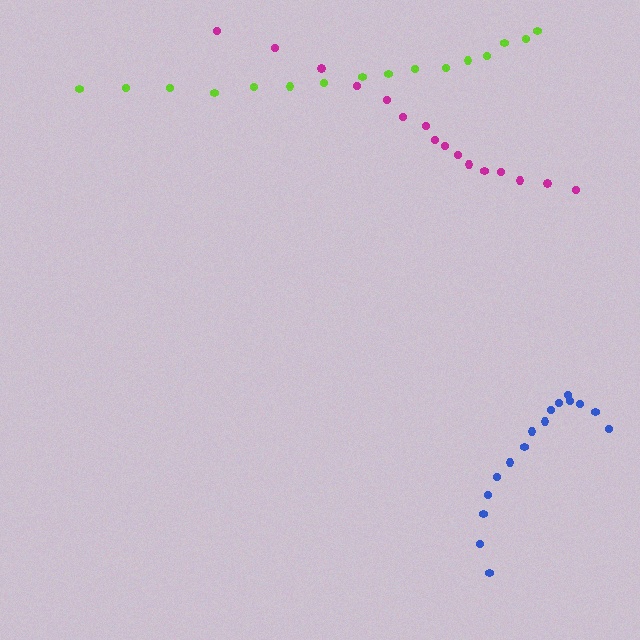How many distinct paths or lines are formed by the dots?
There are 3 distinct paths.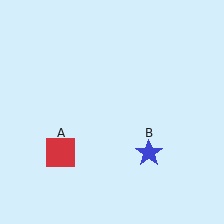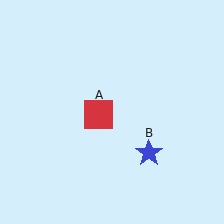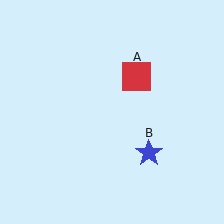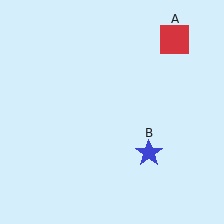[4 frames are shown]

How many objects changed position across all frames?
1 object changed position: red square (object A).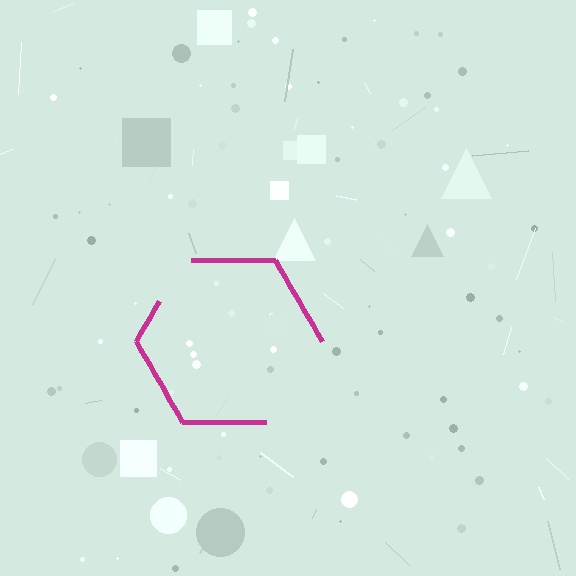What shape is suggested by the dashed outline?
The dashed outline suggests a hexagon.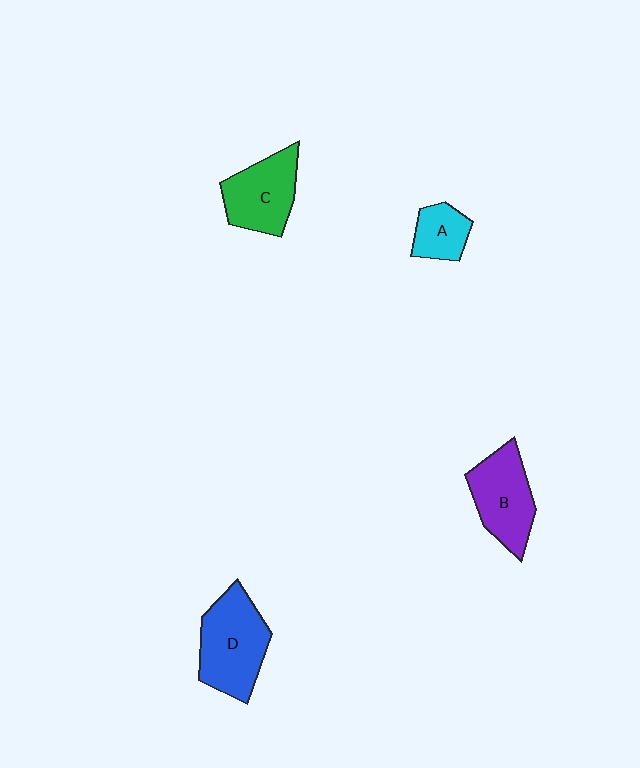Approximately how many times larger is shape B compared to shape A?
Approximately 1.9 times.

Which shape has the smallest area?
Shape A (cyan).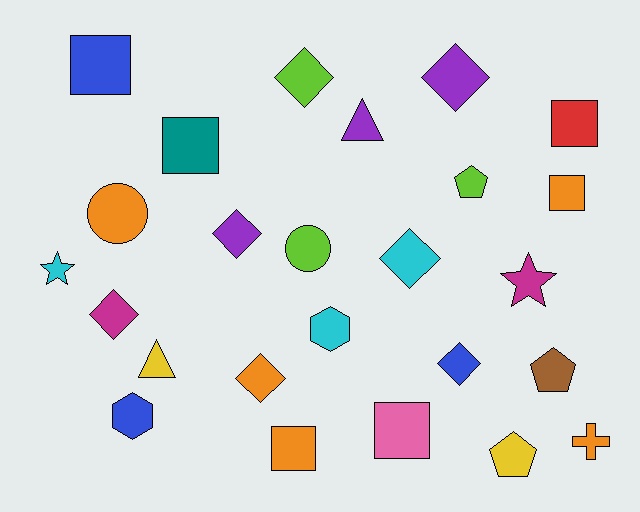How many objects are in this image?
There are 25 objects.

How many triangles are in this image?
There are 2 triangles.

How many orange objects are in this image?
There are 5 orange objects.